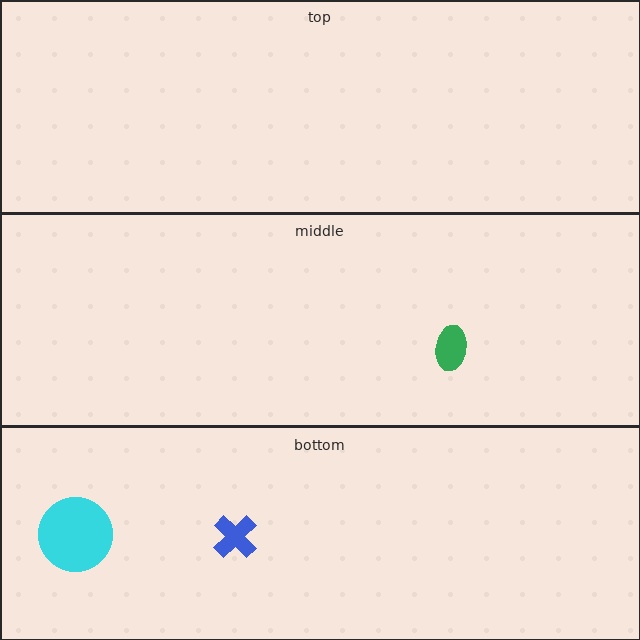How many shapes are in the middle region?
1.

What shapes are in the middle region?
The green ellipse.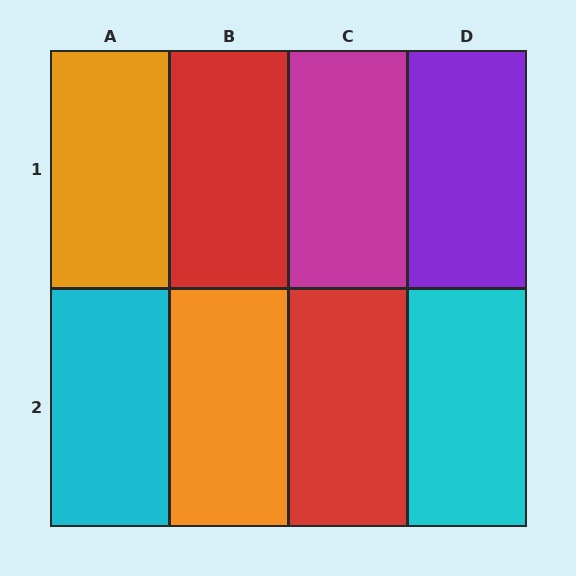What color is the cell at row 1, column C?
Magenta.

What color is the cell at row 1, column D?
Purple.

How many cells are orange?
2 cells are orange.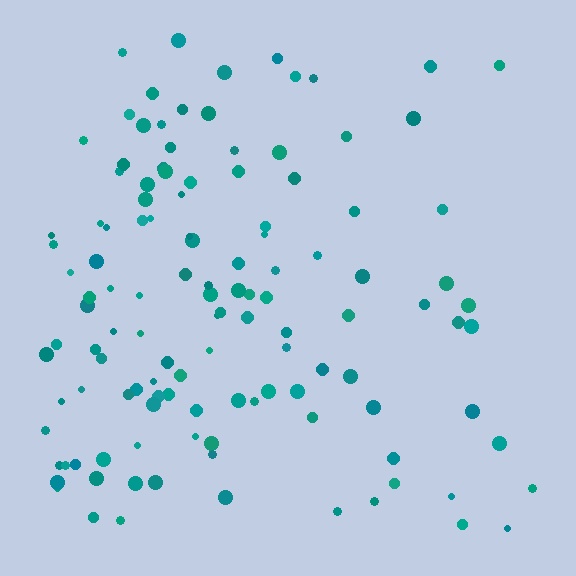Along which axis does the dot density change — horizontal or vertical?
Horizontal.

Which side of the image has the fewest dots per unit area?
The right.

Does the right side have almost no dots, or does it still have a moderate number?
Still a moderate number, just noticeably fewer than the left.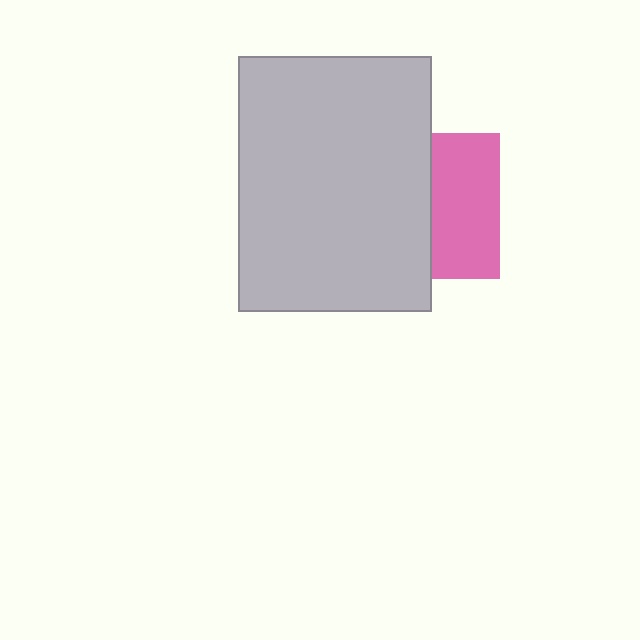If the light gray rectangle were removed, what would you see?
You would see the complete pink square.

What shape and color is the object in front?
The object in front is a light gray rectangle.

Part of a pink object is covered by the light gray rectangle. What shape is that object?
It is a square.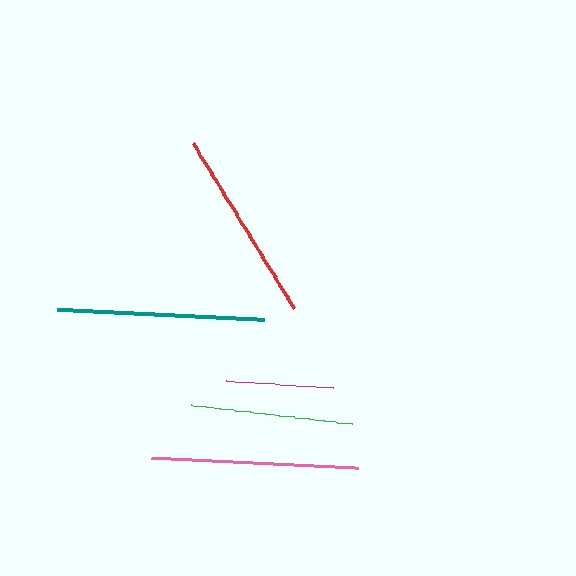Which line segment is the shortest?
The magenta line is the shortest at approximately 107 pixels.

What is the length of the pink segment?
The pink segment is approximately 206 pixels long.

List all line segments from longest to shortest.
From longest to shortest: teal, pink, red, green, magenta.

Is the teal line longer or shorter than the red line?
The teal line is longer than the red line.